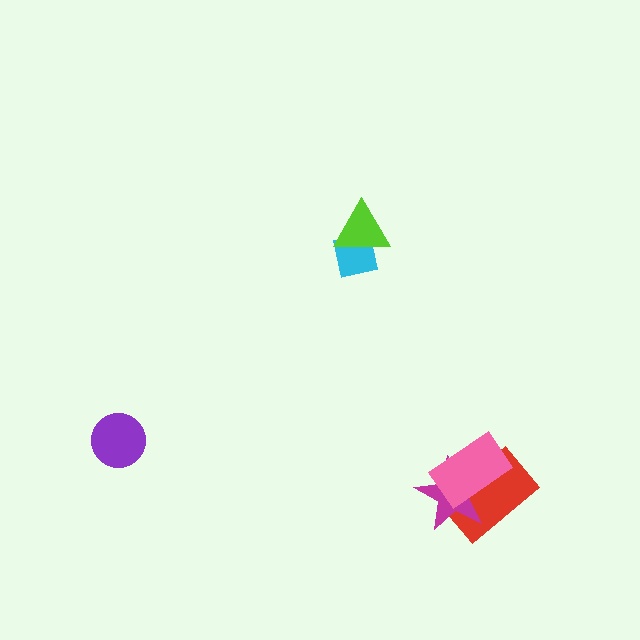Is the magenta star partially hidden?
Yes, it is partially covered by another shape.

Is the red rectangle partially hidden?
Yes, it is partially covered by another shape.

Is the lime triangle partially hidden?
No, no other shape covers it.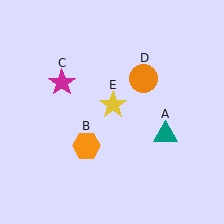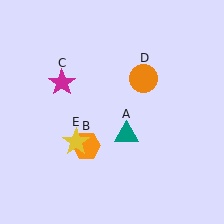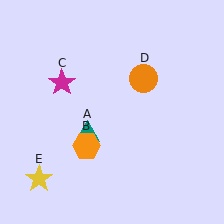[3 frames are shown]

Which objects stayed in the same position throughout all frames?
Orange hexagon (object B) and magenta star (object C) and orange circle (object D) remained stationary.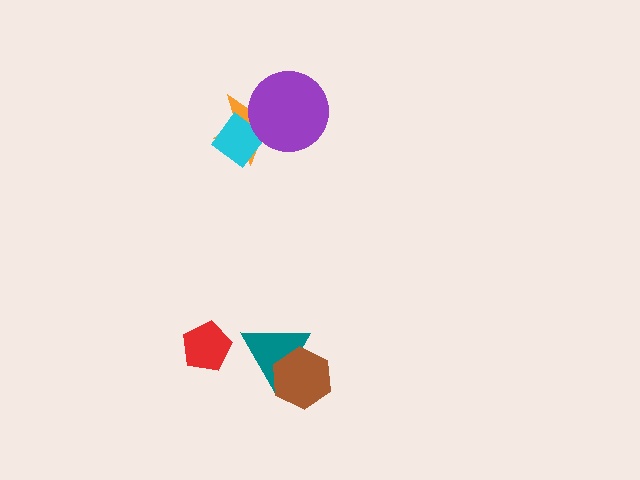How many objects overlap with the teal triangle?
1 object overlaps with the teal triangle.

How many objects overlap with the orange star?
2 objects overlap with the orange star.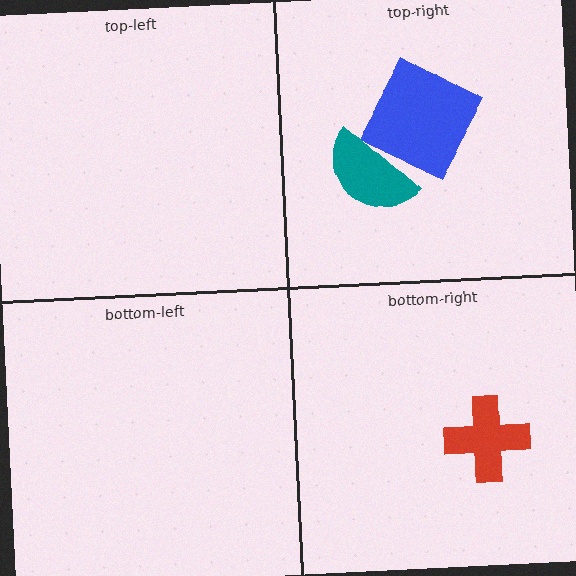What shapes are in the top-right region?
The blue square, the teal semicircle.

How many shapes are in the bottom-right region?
1.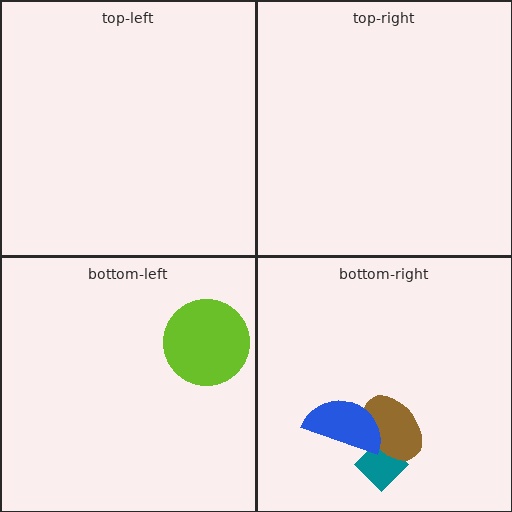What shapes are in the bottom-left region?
The lime circle.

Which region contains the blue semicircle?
The bottom-right region.